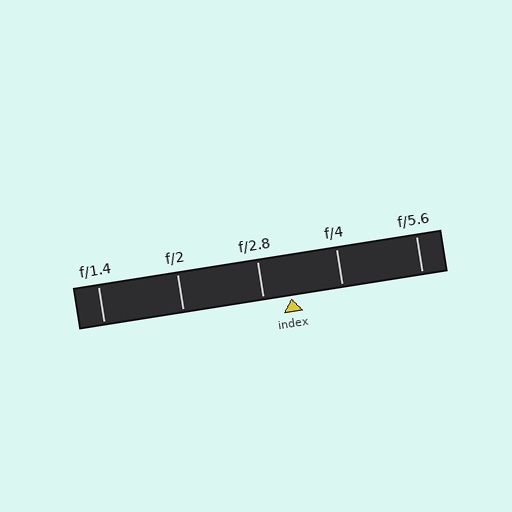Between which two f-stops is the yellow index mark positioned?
The index mark is between f/2.8 and f/4.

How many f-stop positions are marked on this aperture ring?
There are 5 f-stop positions marked.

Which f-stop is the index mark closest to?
The index mark is closest to f/2.8.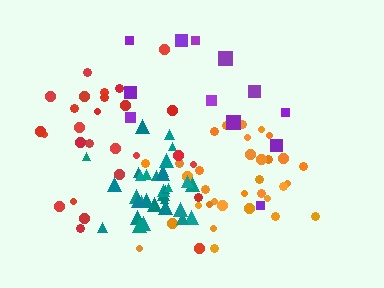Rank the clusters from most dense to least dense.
teal, orange, red, purple.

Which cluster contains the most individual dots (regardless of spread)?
Orange (34).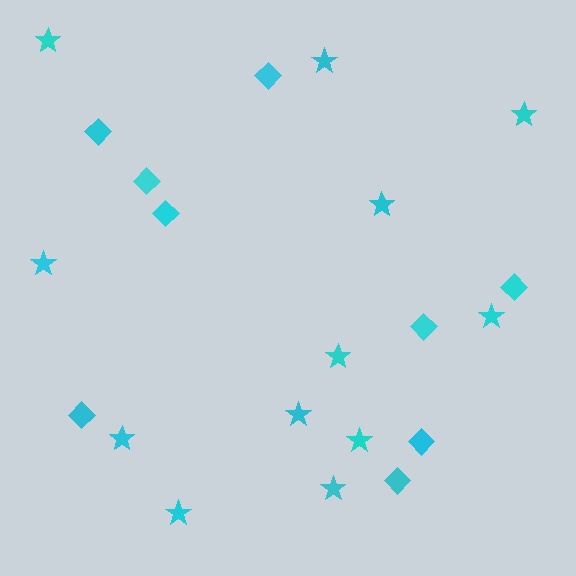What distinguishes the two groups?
There are 2 groups: one group of diamonds (9) and one group of stars (12).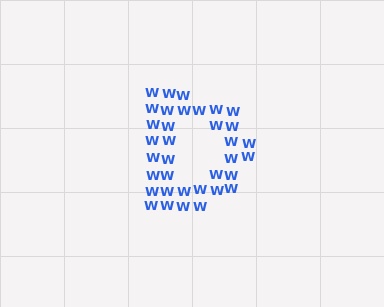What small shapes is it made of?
It is made of small letter W's.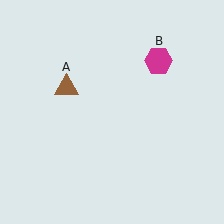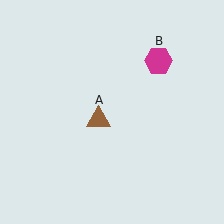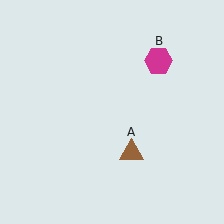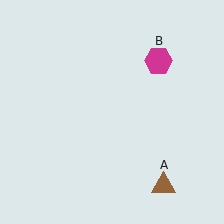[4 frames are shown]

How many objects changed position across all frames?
1 object changed position: brown triangle (object A).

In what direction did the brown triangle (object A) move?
The brown triangle (object A) moved down and to the right.